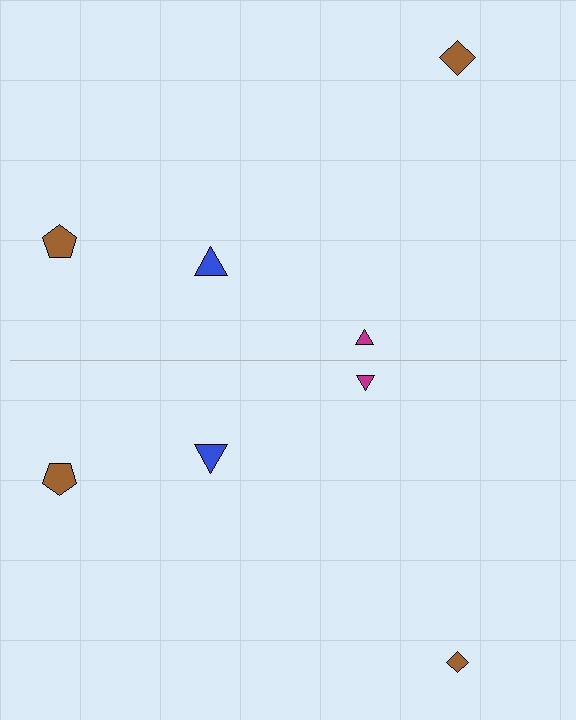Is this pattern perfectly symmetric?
No, the pattern is not perfectly symmetric. The brown diamond on the bottom side has a different size than its mirror counterpart.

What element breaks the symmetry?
The brown diamond on the bottom side has a different size than its mirror counterpart.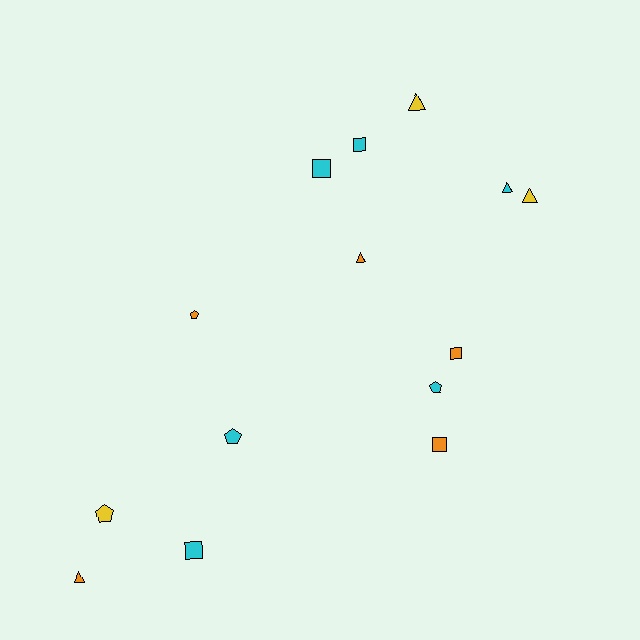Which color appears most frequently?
Cyan, with 6 objects.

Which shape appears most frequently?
Triangle, with 5 objects.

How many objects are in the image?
There are 14 objects.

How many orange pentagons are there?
There is 1 orange pentagon.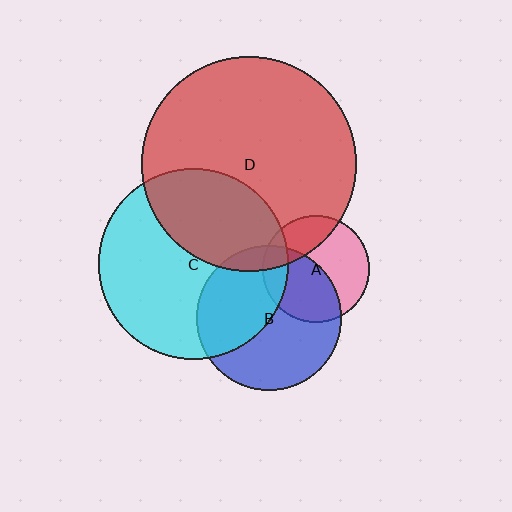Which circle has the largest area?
Circle D (red).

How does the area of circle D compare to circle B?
Approximately 2.2 times.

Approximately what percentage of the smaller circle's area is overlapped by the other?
Approximately 35%.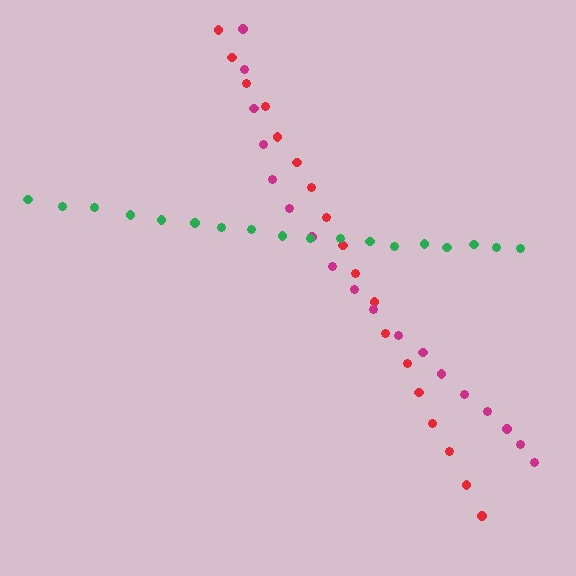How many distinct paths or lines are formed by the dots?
There are 3 distinct paths.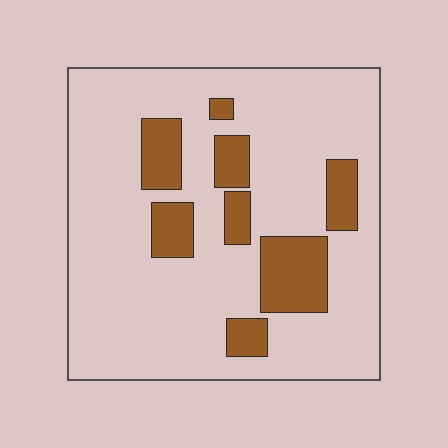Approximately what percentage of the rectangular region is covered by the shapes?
Approximately 20%.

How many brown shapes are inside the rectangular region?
8.